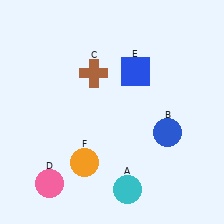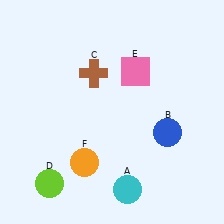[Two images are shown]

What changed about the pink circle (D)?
In Image 1, D is pink. In Image 2, it changed to lime.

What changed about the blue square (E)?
In Image 1, E is blue. In Image 2, it changed to pink.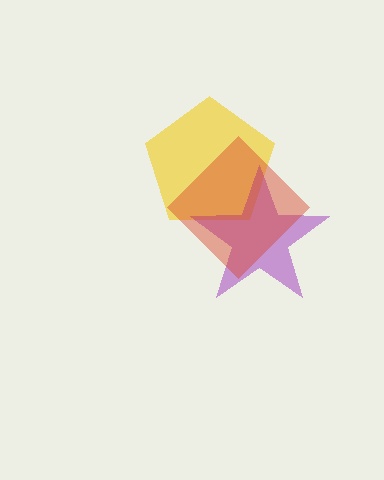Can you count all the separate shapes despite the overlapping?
Yes, there are 3 separate shapes.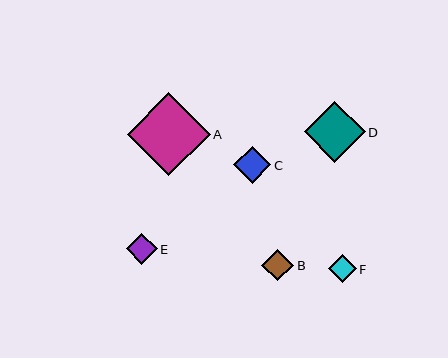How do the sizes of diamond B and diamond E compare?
Diamond B and diamond E are approximately the same size.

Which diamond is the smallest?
Diamond F is the smallest with a size of approximately 28 pixels.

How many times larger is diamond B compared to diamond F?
Diamond B is approximately 1.1 times the size of diamond F.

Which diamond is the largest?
Diamond A is the largest with a size of approximately 82 pixels.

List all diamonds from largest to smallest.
From largest to smallest: A, D, C, B, E, F.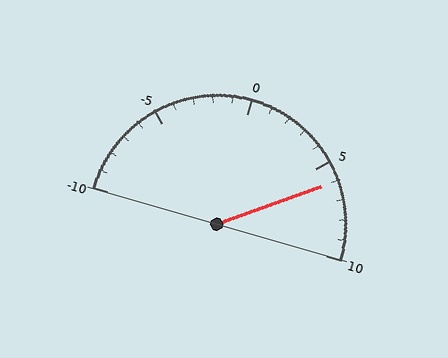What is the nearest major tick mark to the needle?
The nearest major tick mark is 5.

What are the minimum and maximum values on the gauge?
The gauge ranges from -10 to 10.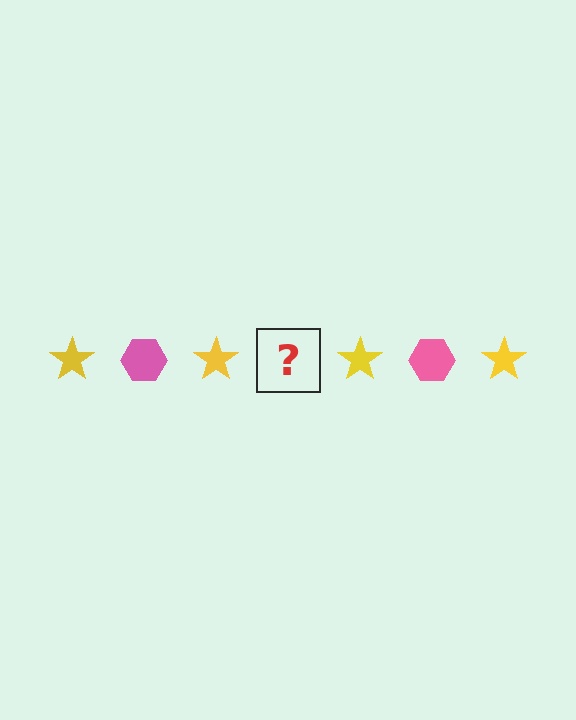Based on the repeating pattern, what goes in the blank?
The blank should be a pink hexagon.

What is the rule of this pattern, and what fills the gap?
The rule is that the pattern alternates between yellow star and pink hexagon. The gap should be filled with a pink hexagon.